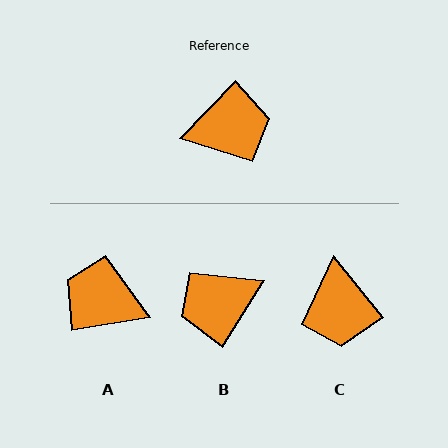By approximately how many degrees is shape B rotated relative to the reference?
Approximately 169 degrees clockwise.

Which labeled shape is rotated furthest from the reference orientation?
B, about 169 degrees away.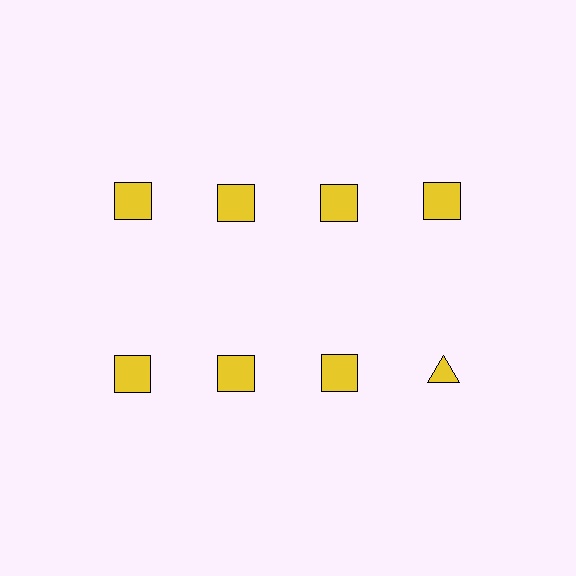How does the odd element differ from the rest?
It has a different shape: triangle instead of square.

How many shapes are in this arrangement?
There are 8 shapes arranged in a grid pattern.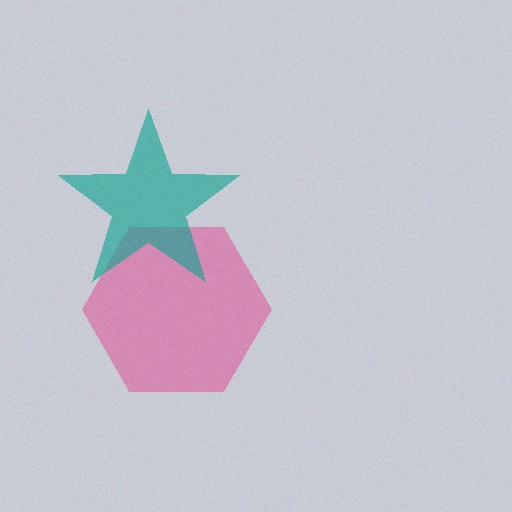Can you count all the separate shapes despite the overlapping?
Yes, there are 2 separate shapes.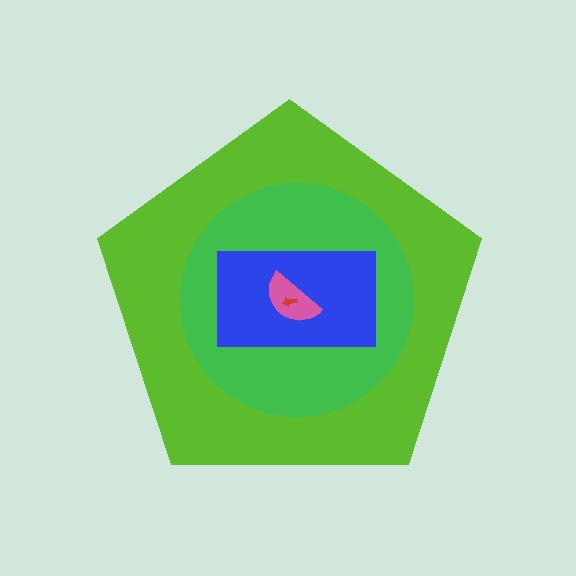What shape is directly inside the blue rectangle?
The pink semicircle.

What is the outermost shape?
The lime pentagon.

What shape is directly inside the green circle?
The blue rectangle.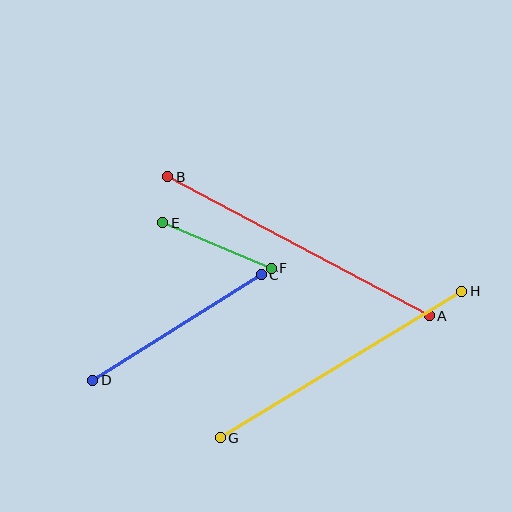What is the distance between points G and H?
The distance is approximately 283 pixels.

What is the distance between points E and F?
The distance is approximately 118 pixels.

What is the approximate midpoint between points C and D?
The midpoint is at approximately (177, 328) pixels.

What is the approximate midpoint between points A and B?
The midpoint is at approximately (298, 246) pixels.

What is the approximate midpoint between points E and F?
The midpoint is at approximately (217, 246) pixels.